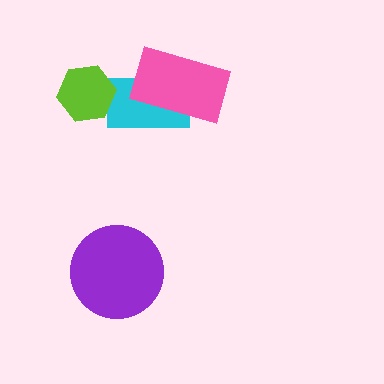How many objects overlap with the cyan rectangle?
2 objects overlap with the cyan rectangle.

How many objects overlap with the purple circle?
0 objects overlap with the purple circle.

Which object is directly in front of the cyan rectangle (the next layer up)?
The pink rectangle is directly in front of the cyan rectangle.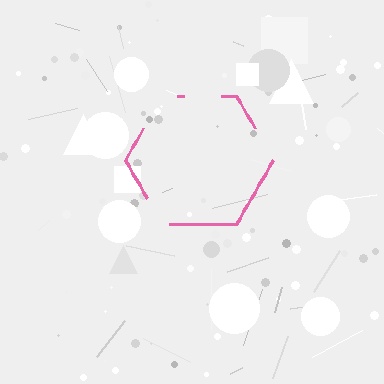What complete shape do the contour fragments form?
The contour fragments form a hexagon.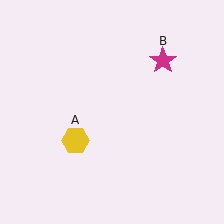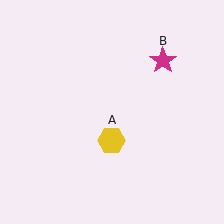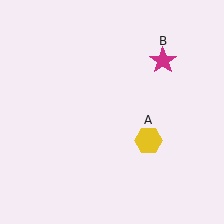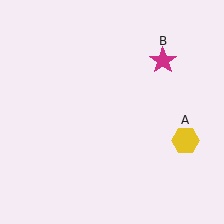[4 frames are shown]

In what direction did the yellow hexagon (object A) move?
The yellow hexagon (object A) moved right.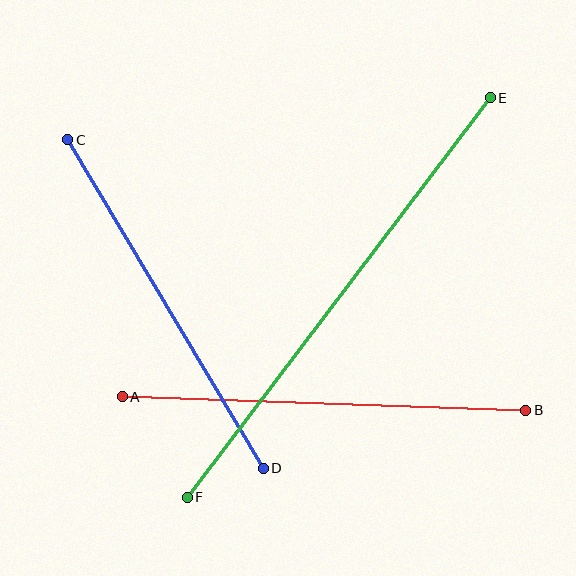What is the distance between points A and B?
The distance is approximately 403 pixels.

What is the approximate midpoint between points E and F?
The midpoint is at approximately (339, 297) pixels.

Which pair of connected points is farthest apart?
Points E and F are farthest apart.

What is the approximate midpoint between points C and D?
The midpoint is at approximately (166, 304) pixels.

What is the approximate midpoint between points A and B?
The midpoint is at approximately (324, 403) pixels.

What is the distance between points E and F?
The distance is approximately 501 pixels.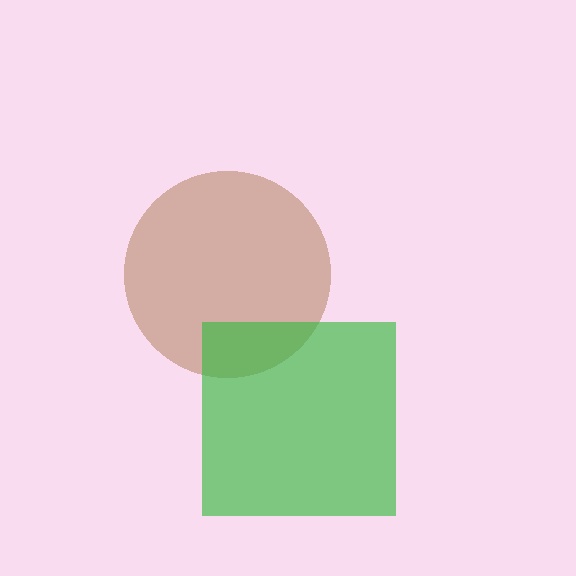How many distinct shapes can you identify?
There are 2 distinct shapes: a brown circle, a green square.